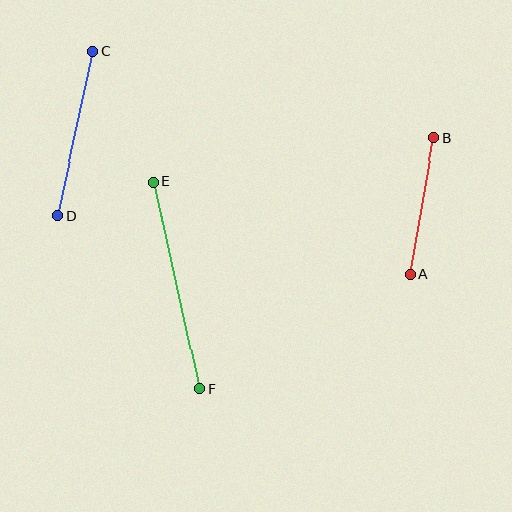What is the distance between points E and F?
The distance is approximately 213 pixels.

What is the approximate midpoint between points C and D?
The midpoint is at approximately (75, 133) pixels.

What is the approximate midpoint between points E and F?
The midpoint is at approximately (176, 285) pixels.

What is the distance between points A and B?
The distance is approximately 139 pixels.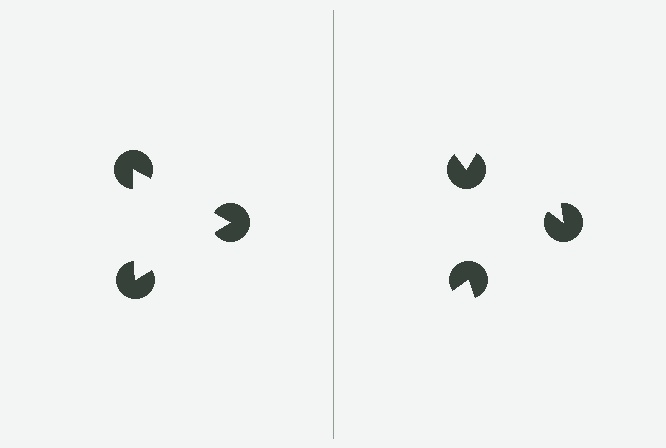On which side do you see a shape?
An illusory triangle appears on the left side. On the right side the wedge cuts are rotated, so no coherent shape forms.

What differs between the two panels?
The pac-man discs are positioned identically on both sides; only the wedge orientations differ. On the left they align to a triangle; on the right they are misaligned.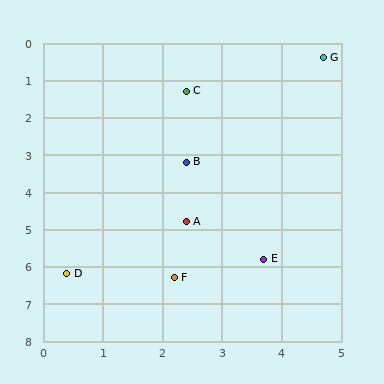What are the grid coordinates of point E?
Point E is at approximately (3.7, 5.8).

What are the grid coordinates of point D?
Point D is at approximately (0.4, 6.2).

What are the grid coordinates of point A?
Point A is at approximately (2.4, 4.8).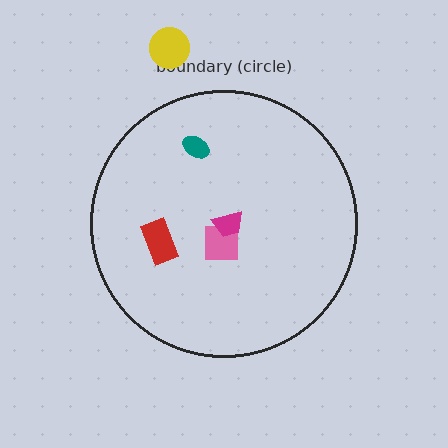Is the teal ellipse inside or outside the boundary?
Inside.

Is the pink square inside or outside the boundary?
Inside.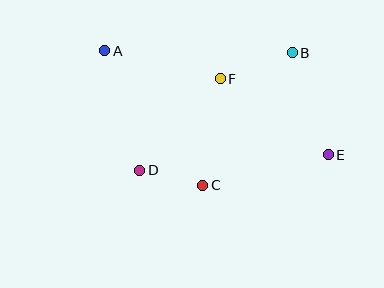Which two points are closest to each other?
Points C and D are closest to each other.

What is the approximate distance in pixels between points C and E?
The distance between C and E is approximately 129 pixels.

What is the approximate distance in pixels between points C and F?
The distance between C and F is approximately 108 pixels.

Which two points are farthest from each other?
Points A and E are farthest from each other.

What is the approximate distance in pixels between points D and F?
The distance between D and F is approximately 122 pixels.